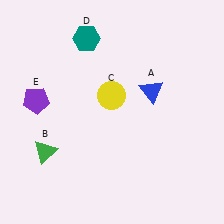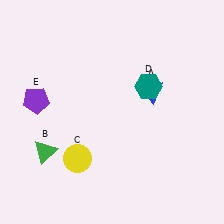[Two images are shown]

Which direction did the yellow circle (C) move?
The yellow circle (C) moved down.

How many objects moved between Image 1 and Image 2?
2 objects moved between the two images.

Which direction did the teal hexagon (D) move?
The teal hexagon (D) moved right.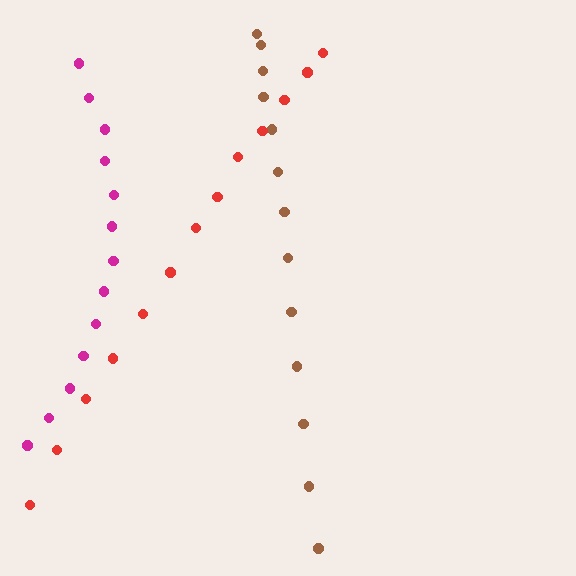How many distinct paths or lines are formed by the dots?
There are 3 distinct paths.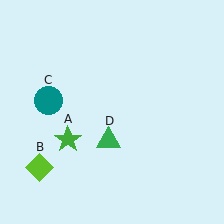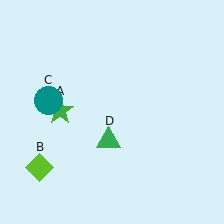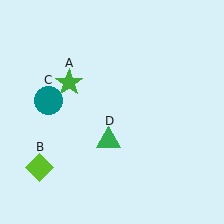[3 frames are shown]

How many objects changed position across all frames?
1 object changed position: green star (object A).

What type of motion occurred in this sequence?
The green star (object A) rotated clockwise around the center of the scene.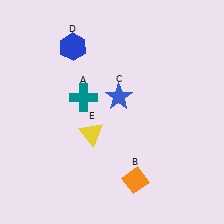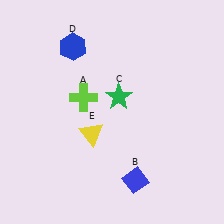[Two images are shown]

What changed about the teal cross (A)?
In Image 1, A is teal. In Image 2, it changed to lime.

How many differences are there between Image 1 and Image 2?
There are 3 differences between the two images.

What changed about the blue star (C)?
In Image 1, C is blue. In Image 2, it changed to green.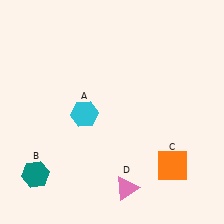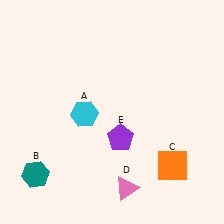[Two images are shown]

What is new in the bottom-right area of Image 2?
A purple pentagon (E) was added in the bottom-right area of Image 2.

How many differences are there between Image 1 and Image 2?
There is 1 difference between the two images.